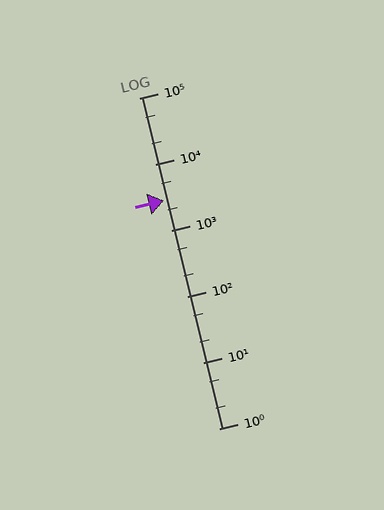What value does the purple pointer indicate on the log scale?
The pointer indicates approximately 2800.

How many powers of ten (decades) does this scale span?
The scale spans 5 decades, from 1 to 100000.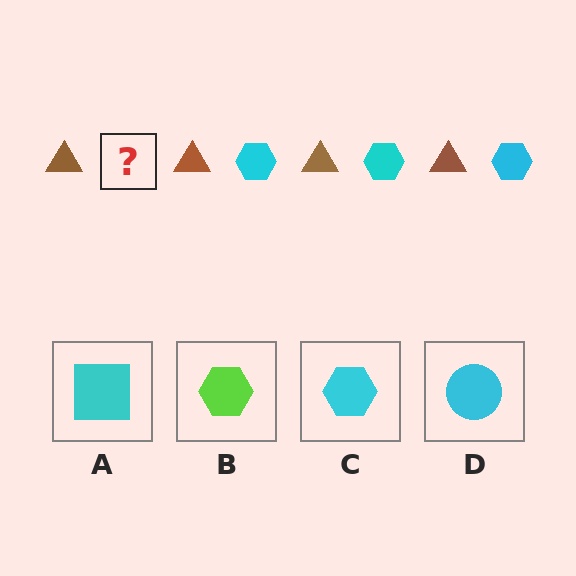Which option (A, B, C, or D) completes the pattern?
C.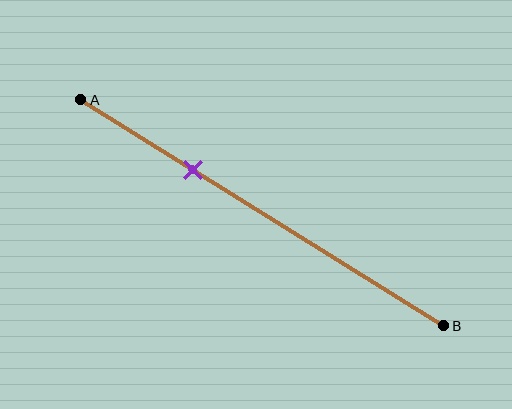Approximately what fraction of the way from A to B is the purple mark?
The purple mark is approximately 30% of the way from A to B.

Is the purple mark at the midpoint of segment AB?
No, the mark is at about 30% from A, not at the 50% midpoint.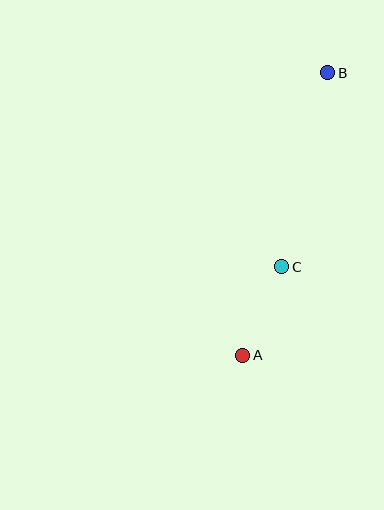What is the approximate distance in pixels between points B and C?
The distance between B and C is approximately 199 pixels.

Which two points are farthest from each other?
Points A and B are farthest from each other.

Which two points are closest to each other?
Points A and C are closest to each other.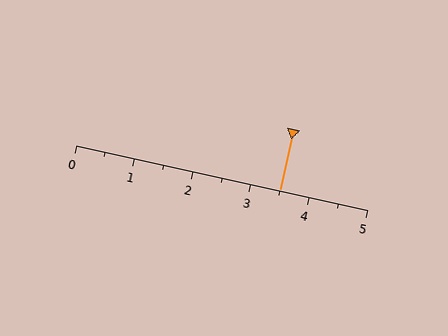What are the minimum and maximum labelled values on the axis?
The axis runs from 0 to 5.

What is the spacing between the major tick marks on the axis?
The major ticks are spaced 1 apart.